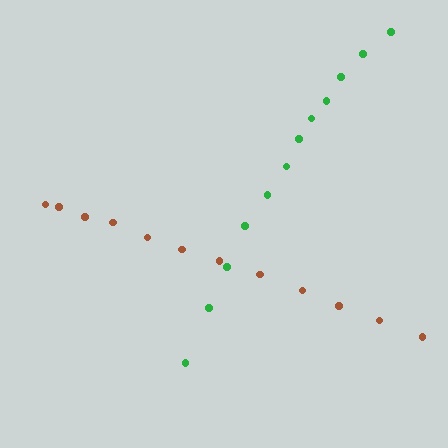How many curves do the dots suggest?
There are 2 distinct paths.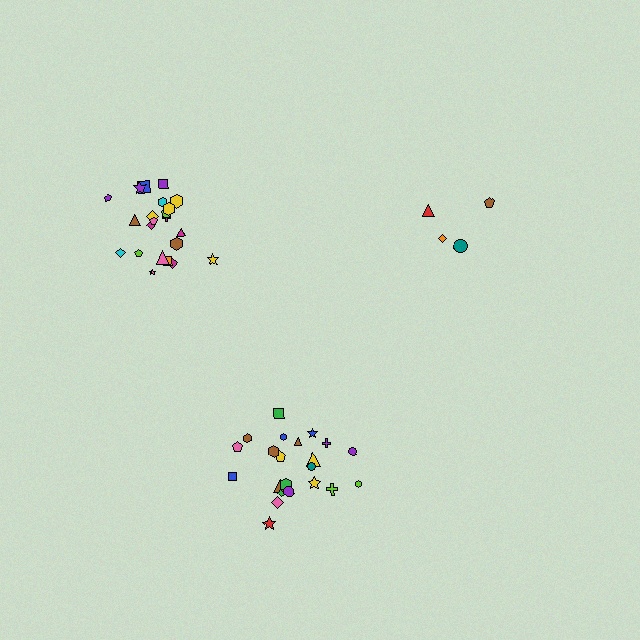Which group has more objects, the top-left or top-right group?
The top-left group.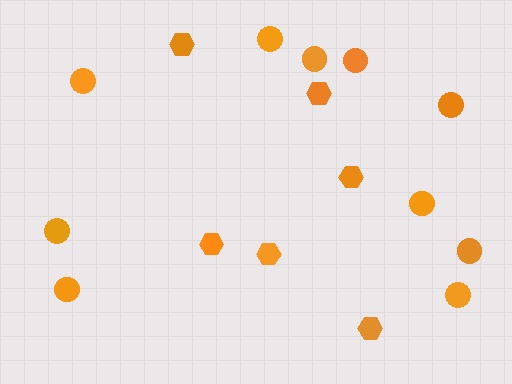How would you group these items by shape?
There are 2 groups: one group of hexagons (6) and one group of circles (10).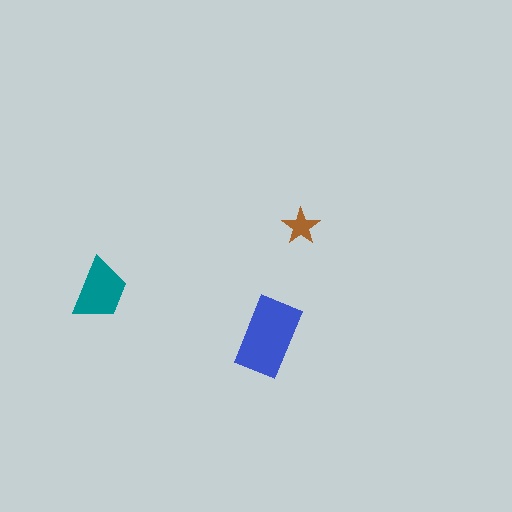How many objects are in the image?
There are 3 objects in the image.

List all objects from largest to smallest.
The blue rectangle, the teal trapezoid, the brown star.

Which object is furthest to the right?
The brown star is rightmost.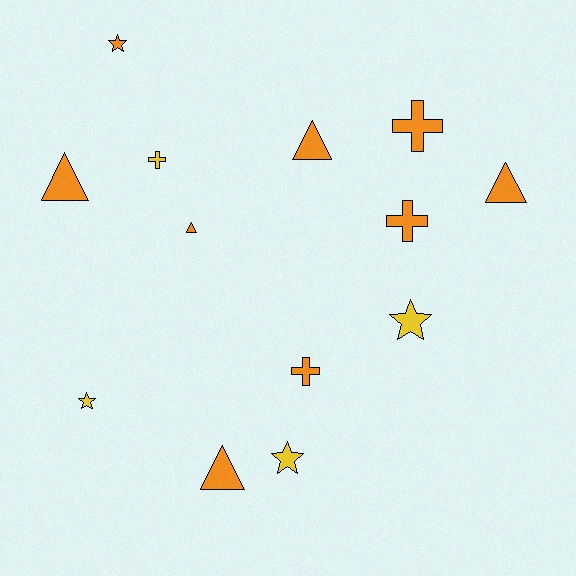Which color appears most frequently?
Orange, with 9 objects.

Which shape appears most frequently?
Triangle, with 5 objects.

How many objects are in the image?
There are 13 objects.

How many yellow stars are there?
There are 3 yellow stars.